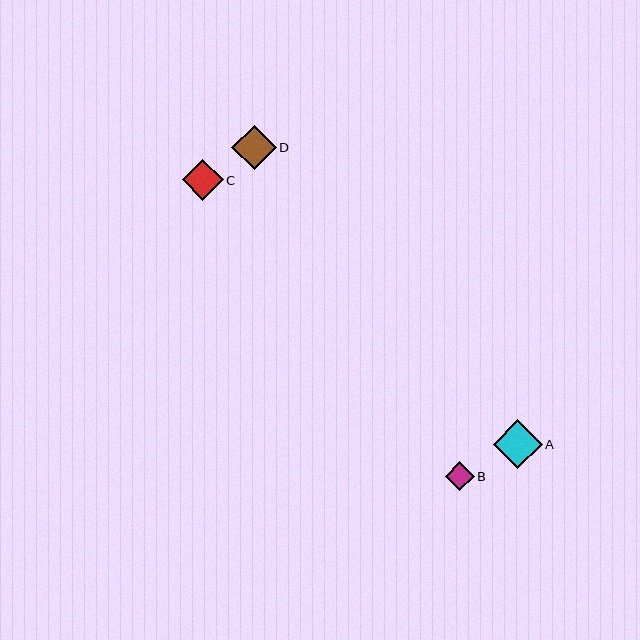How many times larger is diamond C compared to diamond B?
Diamond C is approximately 1.4 times the size of diamond B.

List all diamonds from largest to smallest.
From largest to smallest: A, D, C, B.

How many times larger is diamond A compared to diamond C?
Diamond A is approximately 1.2 times the size of diamond C.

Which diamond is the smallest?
Diamond B is the smallest with a size of approximately 29 pixels.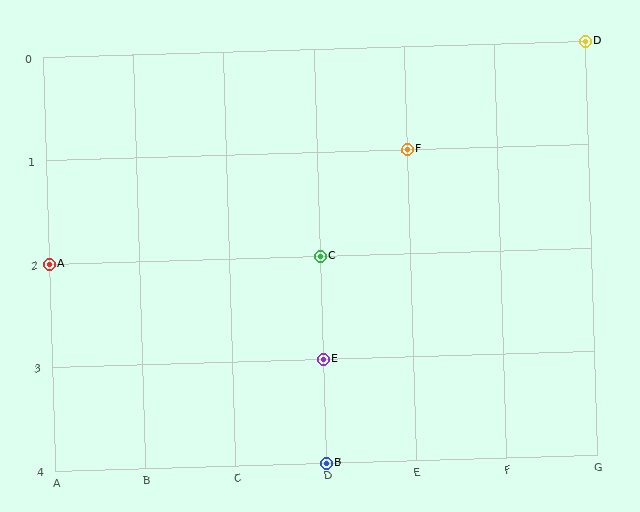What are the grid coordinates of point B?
Point B is at grid coordinates (D, 4).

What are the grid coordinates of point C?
Point C is at grid coordinates (D, 2).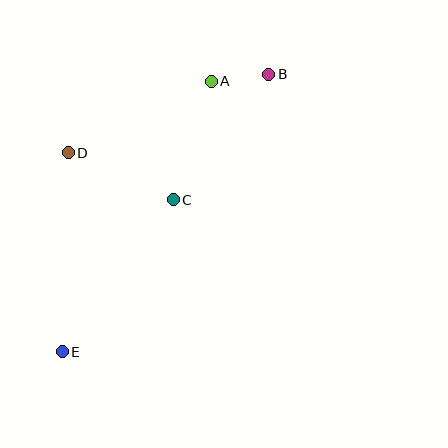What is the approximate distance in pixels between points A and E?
The distance between A and E is approximately 309 pixels.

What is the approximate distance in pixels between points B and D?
The distance between B and D is approximately 215 pixels.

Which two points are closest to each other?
Points A and B are closest to each other.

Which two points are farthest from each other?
Points B and E are farthest from each other.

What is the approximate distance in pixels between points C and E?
The distance between C and E is approximately 188 pixels.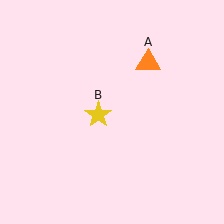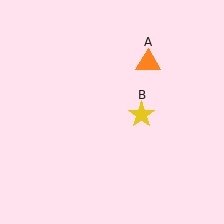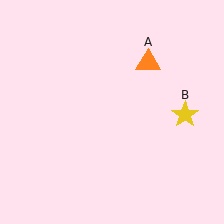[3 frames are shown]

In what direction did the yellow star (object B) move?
The yellow star (object B) moved right.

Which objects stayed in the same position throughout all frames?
Orange triangle (object A) remained stationary.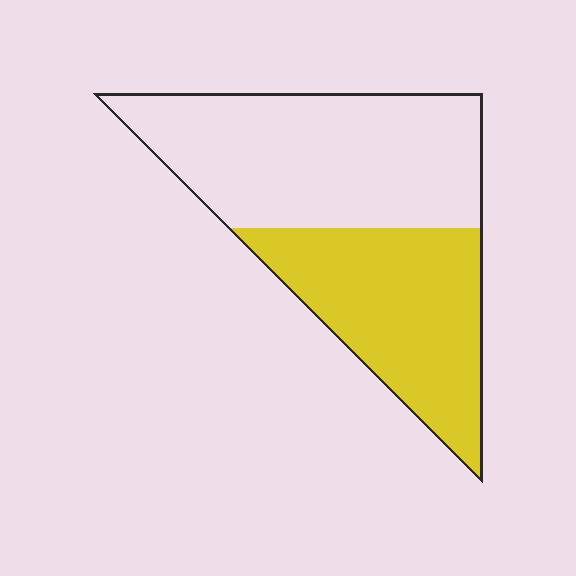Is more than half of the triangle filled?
No.